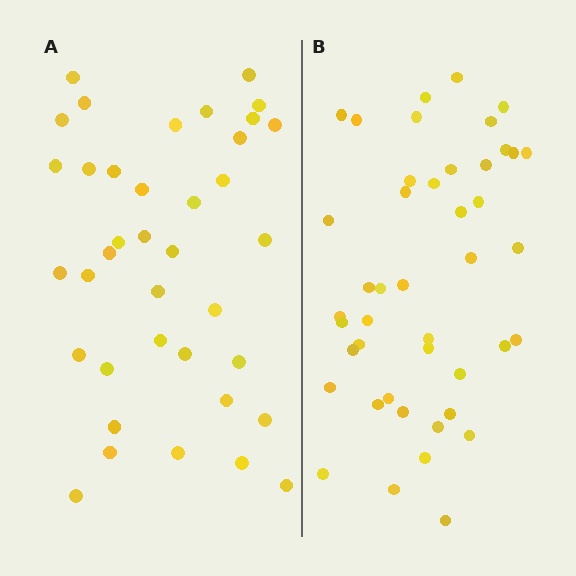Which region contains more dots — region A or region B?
Region B (the right region) has more dots.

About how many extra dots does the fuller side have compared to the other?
Region B has about 6 more dots than region A.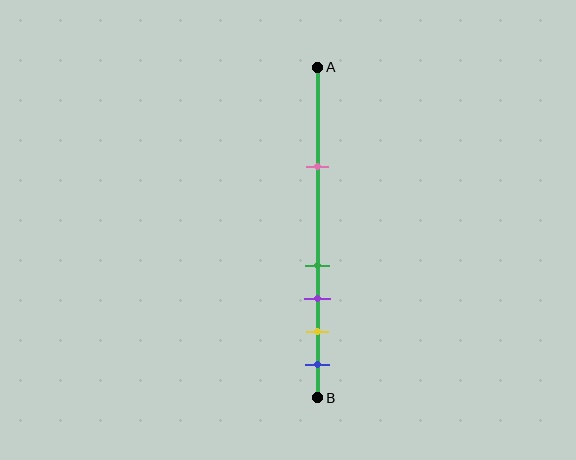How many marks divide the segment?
There are 5 marks dividing the segment.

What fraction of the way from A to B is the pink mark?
The pink mark is approximately 30% (0.3) of the way from A to B.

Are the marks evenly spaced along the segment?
No, the marks are not evenly spaced.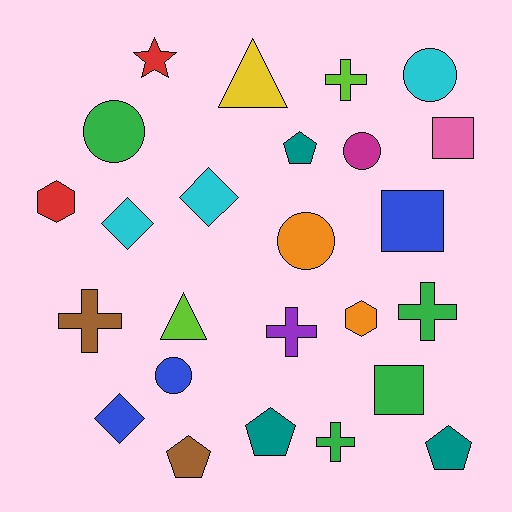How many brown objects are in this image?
There are 2 brown objects.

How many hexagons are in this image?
There are 2 hexagons.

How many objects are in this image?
There are 25 objects.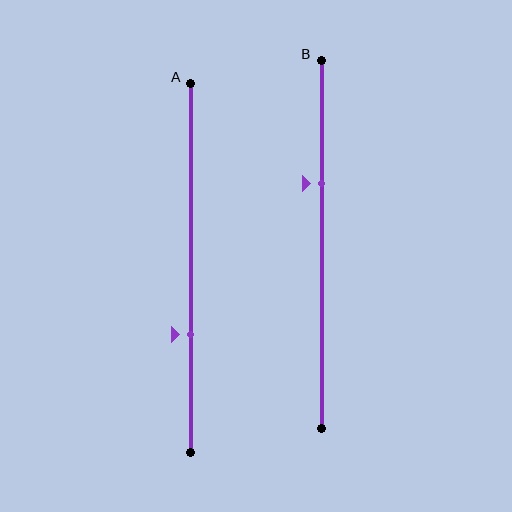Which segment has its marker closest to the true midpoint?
Segment B has its marker closest to the true midpoint.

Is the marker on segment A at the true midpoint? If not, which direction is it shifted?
No, the marker on segment A is shifted downward by about 18% of the segment length.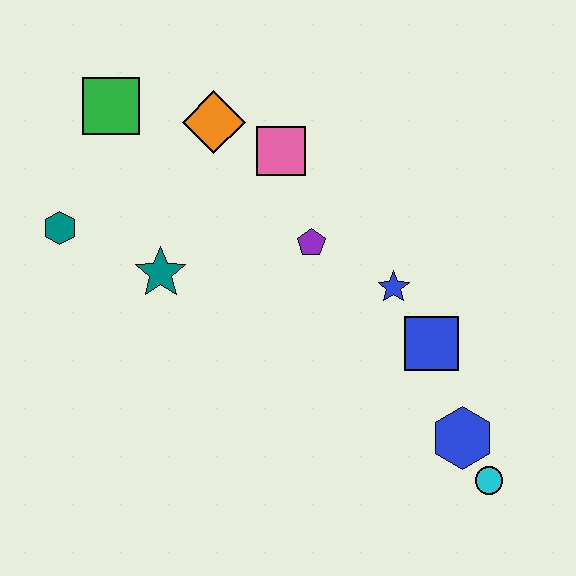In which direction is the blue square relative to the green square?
The blue square is to the right of the green square.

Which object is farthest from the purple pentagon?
The cyan circle is farthest from the purple pentagon.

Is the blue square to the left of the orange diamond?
No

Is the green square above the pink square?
Yes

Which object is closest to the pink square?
The orange diamond is closest to the pink square.